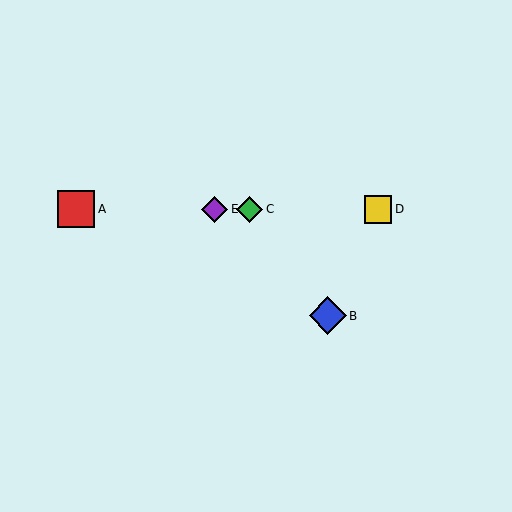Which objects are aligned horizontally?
Objects A, C, D, E are aligned horizontally.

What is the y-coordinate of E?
Object E is at y≈209.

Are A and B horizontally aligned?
No, A is at y≈209 and B is at y≈316.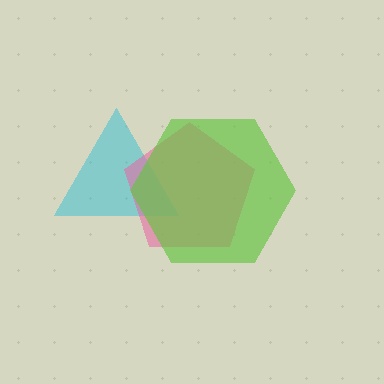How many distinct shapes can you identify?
There are 3 distinct shapes: a cyan triangle, a pink pentagon, a lime hexagon.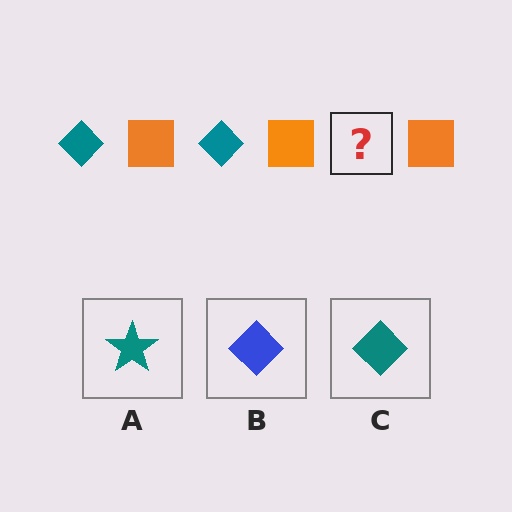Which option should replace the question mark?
Option C.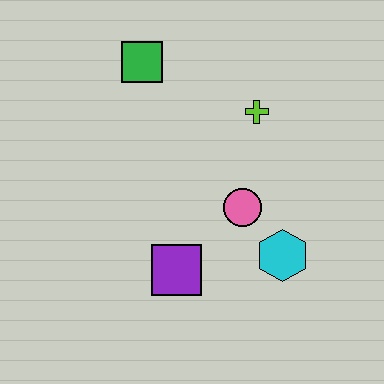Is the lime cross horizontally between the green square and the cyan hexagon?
Yes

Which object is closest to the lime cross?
The pink circle is closest to the lime cross.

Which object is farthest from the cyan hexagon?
The green square is farthest from the cyan hexagon.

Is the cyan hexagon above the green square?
No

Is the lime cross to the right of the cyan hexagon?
No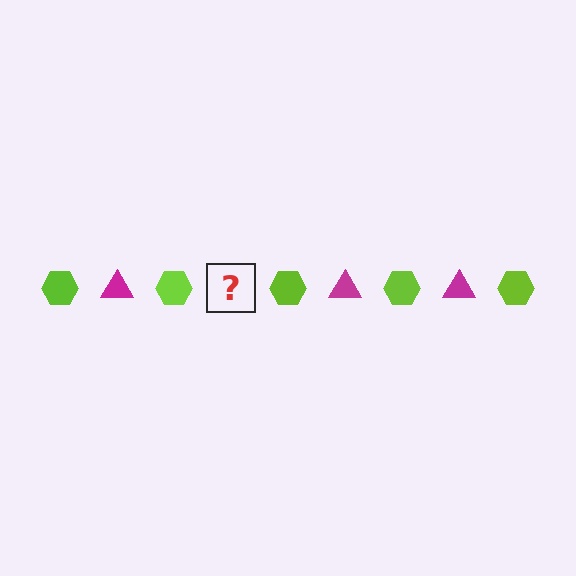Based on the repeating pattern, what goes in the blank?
The blank should be a magenta triangle.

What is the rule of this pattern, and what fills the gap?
The rule is that the pattern alternates between lime hexagon and magenta triangle. The gap should be filled with a magenta triangle.